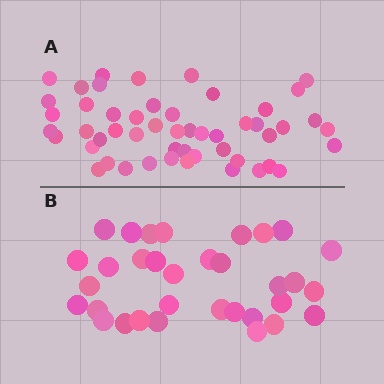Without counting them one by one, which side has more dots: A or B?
Region A (the top region) has more dots.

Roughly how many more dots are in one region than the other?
Region A has approximately 20 more dots than region B.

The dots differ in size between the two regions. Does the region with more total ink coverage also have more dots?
No. Region B has more total ink coverage because its dots are larger, but region A actually contains more individual dots. Total area can be misleading — the number of items is what matters here.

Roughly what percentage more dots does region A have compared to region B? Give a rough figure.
About 55% more.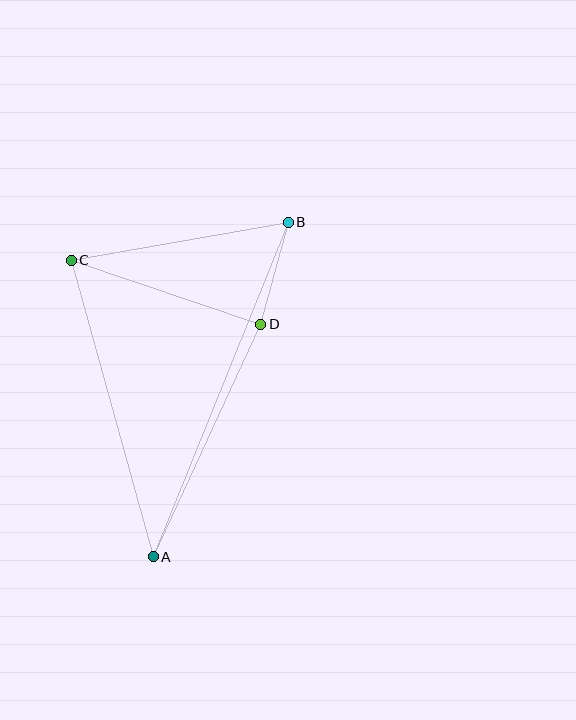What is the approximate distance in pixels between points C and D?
The distance between C and D is approximately 200 pixels.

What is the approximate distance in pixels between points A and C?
The distance between A and C is approximately 308 pixels.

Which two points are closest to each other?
Points B and D are closest to each other.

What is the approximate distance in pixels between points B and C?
The distance between B and C is approximately 220 pixels.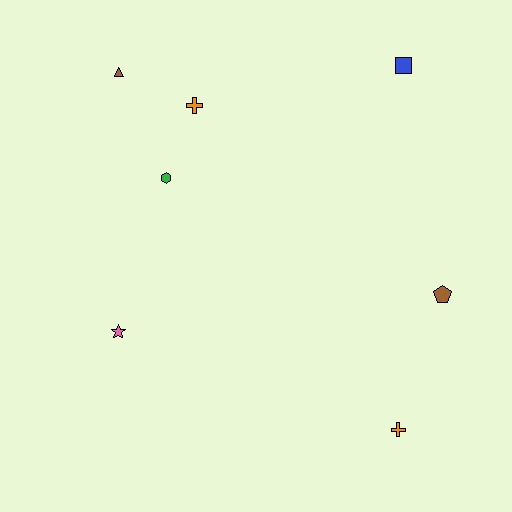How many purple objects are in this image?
There are no purple objects.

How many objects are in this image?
There are 7 objects.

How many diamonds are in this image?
There are no diamonds.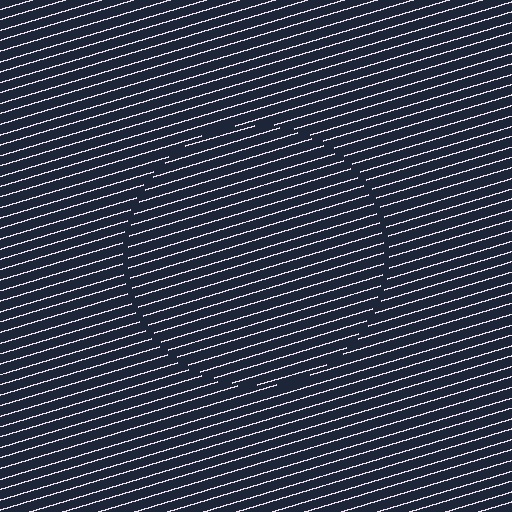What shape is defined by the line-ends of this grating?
An illusory circle. The interior of the shape contains the same grating, shifted by half a period — the contour is defined by the phase discontinuity where line-ends from the inner and outer gratings abut.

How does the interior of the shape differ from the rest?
The interior of the shape contains the same grating, shifted by half a period — the contour is defined by the phase discontinuity where line-ends from the inner and outer gratings abut.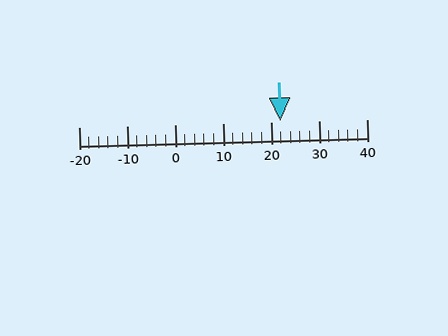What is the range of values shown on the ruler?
The ruler shows values from -20 to 40.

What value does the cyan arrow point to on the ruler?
The cyan arrow points to approximately 22.